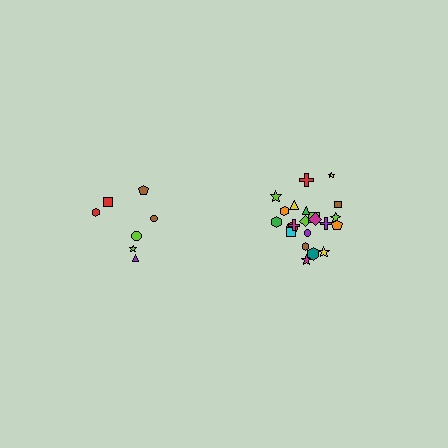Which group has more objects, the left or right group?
The right group.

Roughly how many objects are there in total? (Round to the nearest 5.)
Roughly 30 objects in total.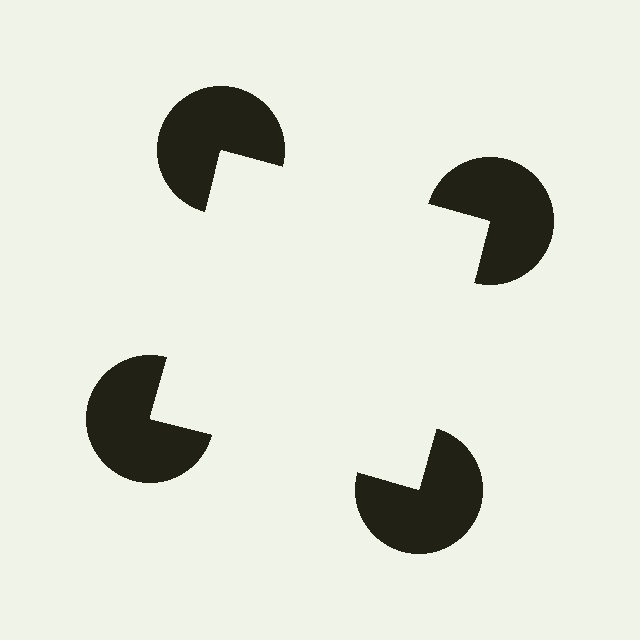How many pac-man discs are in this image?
There are 4 — one at each vertex of the illusory square.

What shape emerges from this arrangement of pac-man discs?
An illusory square — its edges are inferred from the aligned wedge cuts in the pac-man discs, not physically drawn.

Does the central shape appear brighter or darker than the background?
It typically appears slightly brighter than the background, even though no actual brightness change is drawn.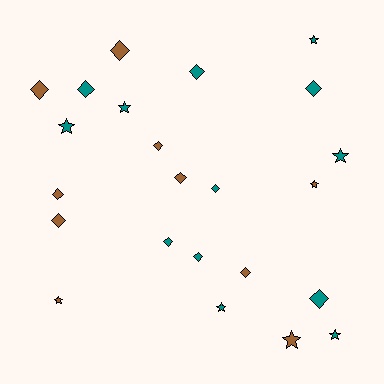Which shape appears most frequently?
Diamond, with 14 objects.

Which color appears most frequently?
Teal, with 13 objects.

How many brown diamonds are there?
There are 7 brown diamonds.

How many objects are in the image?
There are 23 objects.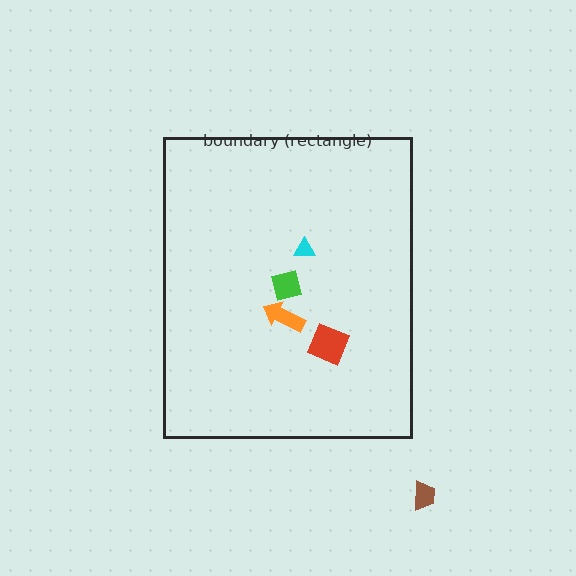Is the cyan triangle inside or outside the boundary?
Inside.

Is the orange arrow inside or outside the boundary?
Inside.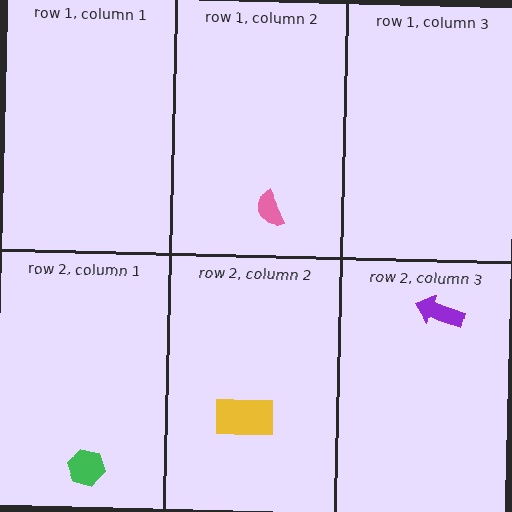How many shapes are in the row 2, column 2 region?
1.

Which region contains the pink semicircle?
The row 1, column 2 region.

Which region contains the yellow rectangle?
The row 2, column 2 region.